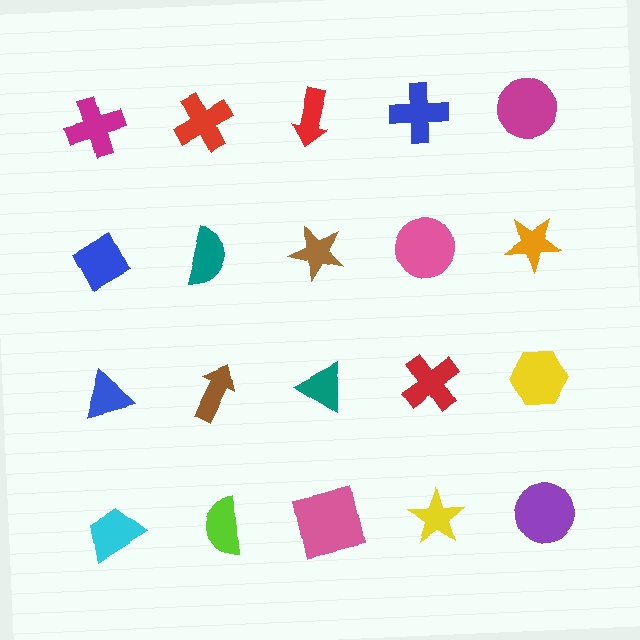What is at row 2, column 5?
An orange star.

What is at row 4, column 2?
A lime semicircle.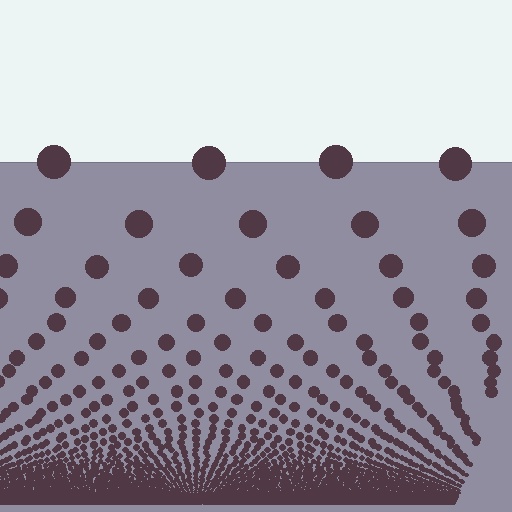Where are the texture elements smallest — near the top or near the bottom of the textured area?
Near the bottom.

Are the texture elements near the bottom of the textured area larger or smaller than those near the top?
Smaller. The gradient is inverted — elements near the bottom are smaller and denser.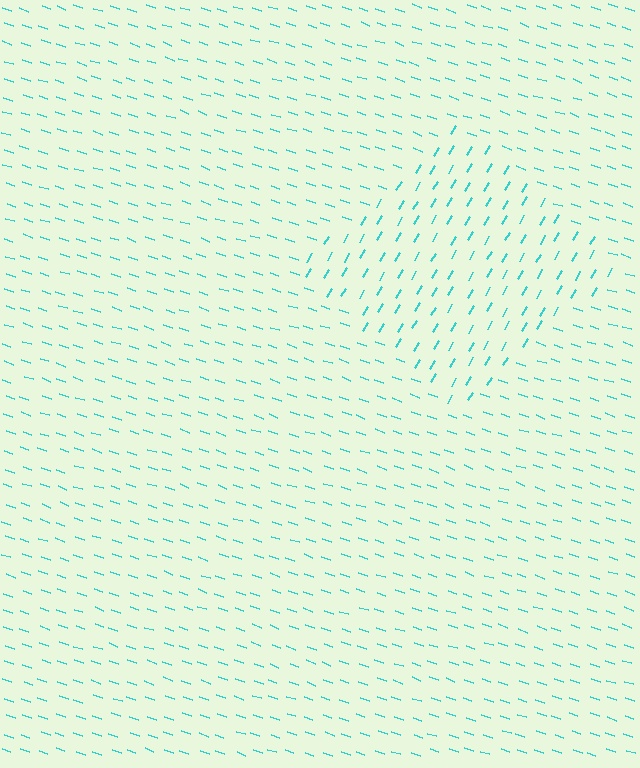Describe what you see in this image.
The image is filled with small cyan line segments. A diamond region in the image has lines oriented differently from the surrounding lines, creating a visible texture boundary.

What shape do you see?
I see a diamond.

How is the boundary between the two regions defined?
The boundary is defined purely by a change in line orientation (approximately 78 degrees difference). All lines are the same color and thickness.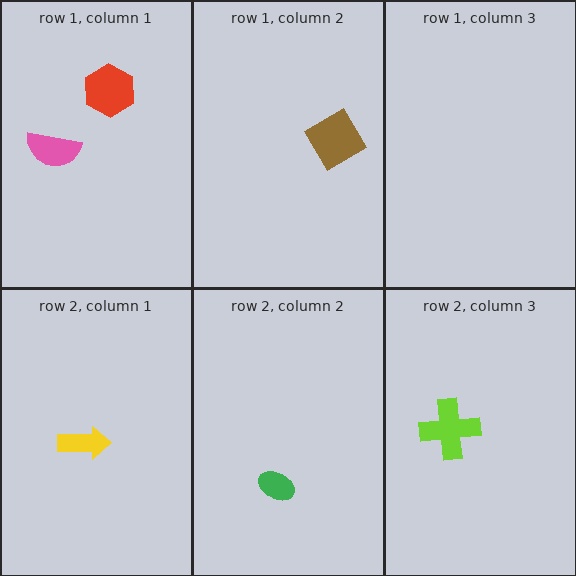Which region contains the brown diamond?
The row 1, column 2 region.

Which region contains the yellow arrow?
The row 2, column 1 region.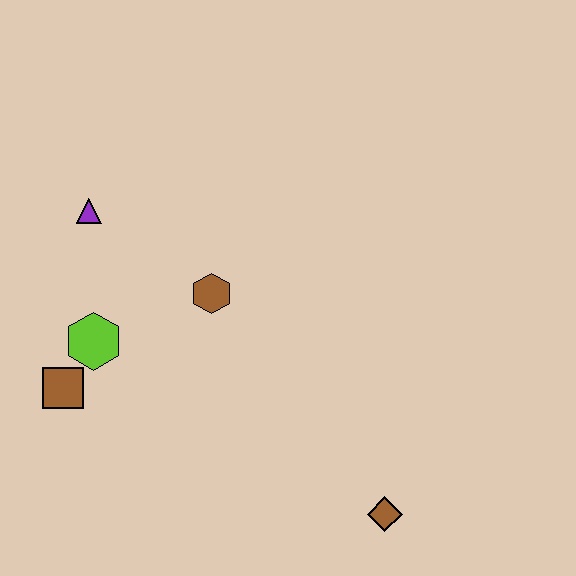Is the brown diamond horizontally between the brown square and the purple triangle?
No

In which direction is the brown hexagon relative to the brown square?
The brown hexagon is to the right of the brown square.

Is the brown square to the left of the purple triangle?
Yes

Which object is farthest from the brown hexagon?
The brown diamond is farthest from the brown hexagon.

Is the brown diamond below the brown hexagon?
Yes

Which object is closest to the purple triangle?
The lime hexagon is closest to the purple triangle.